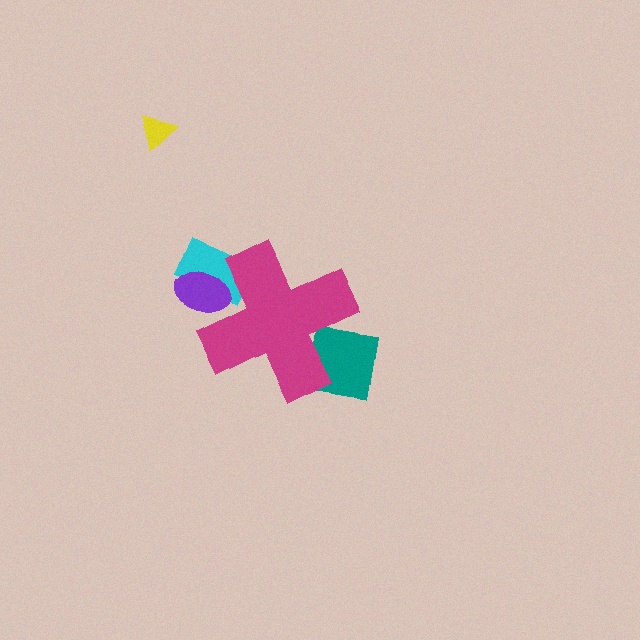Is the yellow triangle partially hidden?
No, the yellow triangle is fully visible.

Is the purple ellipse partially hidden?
Yes, the purple ellipse is partially hidden behind the magenta cross.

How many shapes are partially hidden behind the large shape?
3 shapes are partially hidden.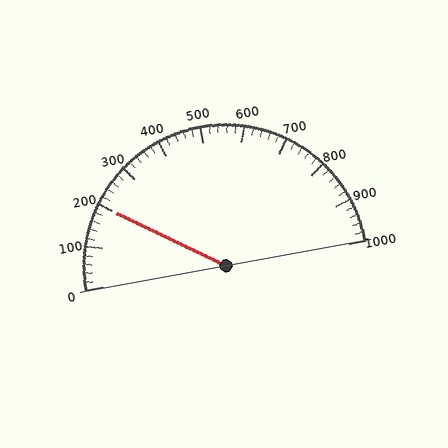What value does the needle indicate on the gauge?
The needle indicates approximately 200.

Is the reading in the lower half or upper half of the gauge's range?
The reading is in the lower half of the range (0 to 1000).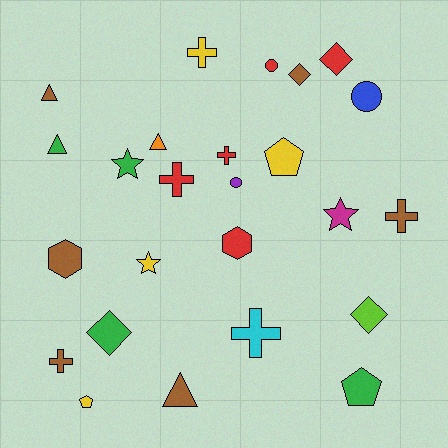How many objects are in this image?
There are 25 objects.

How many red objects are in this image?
There are 5 red objects.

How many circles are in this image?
There are 3 circles.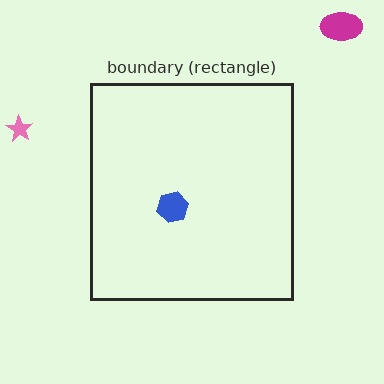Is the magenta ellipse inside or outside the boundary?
Outside.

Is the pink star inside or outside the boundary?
Outside.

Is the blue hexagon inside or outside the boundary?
Inside.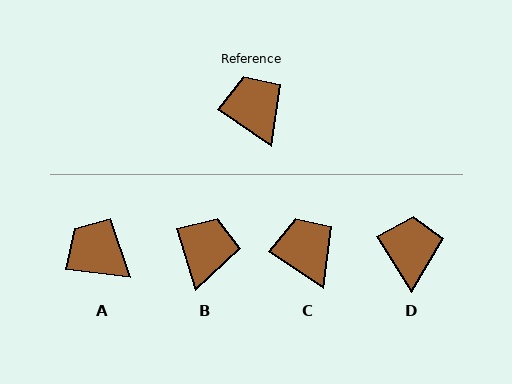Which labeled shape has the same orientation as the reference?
C.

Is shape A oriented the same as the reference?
No, it is off by about 26 degrees.